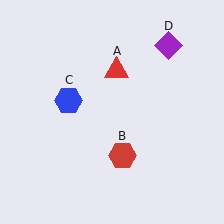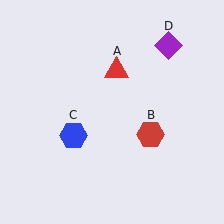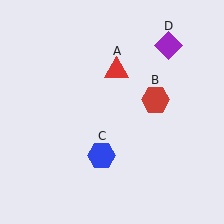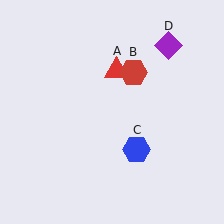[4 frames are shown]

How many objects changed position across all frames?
2 objects changed position: red hexagon (object B), blue hexagon (object C).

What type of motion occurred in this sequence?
The red hexagon (object B), blue hexagon (object C) rotated counterclockwise around the center of the scene.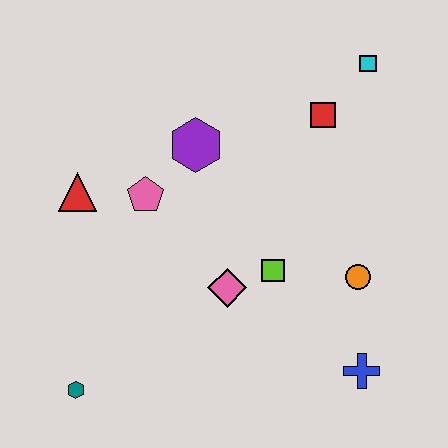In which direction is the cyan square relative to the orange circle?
The cyan square is above the orange circle.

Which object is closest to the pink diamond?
The lime square is closest to the pink diamond.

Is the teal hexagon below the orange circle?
Yes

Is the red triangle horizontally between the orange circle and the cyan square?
No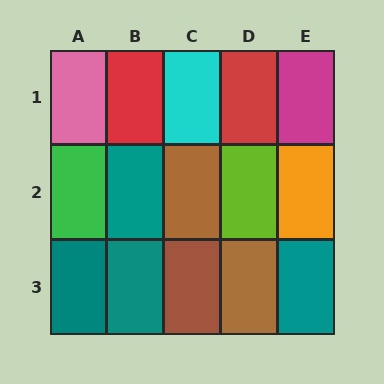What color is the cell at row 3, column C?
Brown.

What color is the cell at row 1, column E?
Magenta.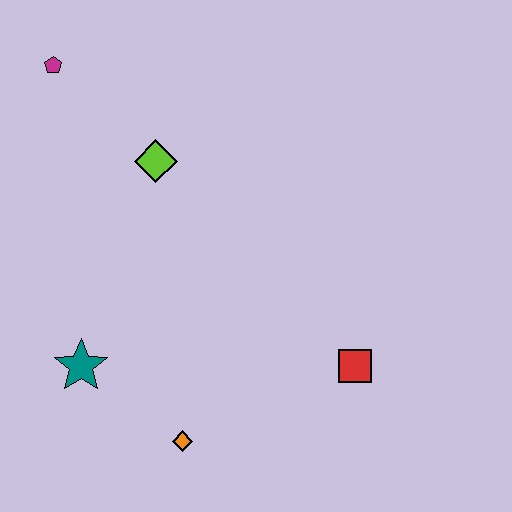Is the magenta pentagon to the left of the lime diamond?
Yes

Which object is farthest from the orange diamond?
The magenta pentagon is farthest from the orange diamond.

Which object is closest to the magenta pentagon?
The lime diamond is closest to the magenta pentagon.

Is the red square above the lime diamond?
No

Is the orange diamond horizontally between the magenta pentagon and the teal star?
No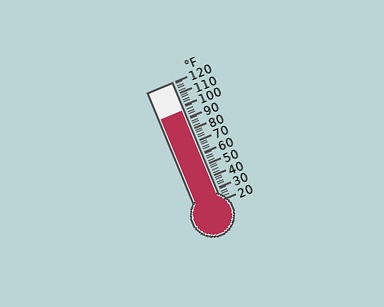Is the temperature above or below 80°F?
The temperature is above 80°F.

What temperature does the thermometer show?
The thermometer shows approximately 96°F.